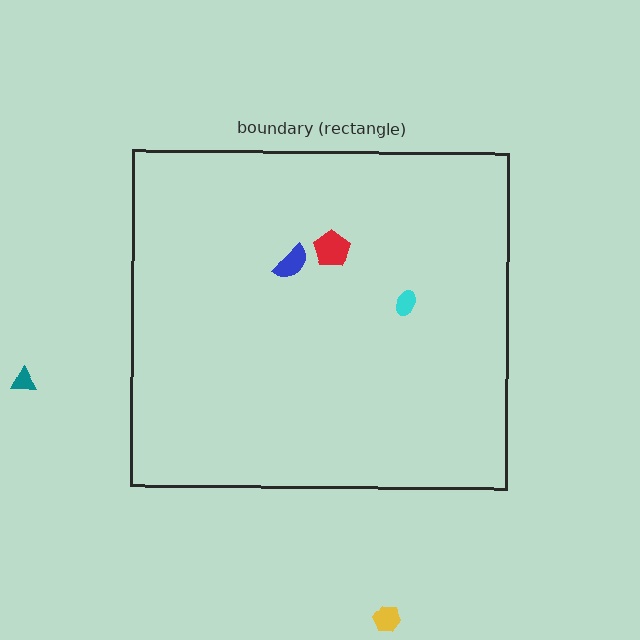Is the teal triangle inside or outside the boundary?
Outside.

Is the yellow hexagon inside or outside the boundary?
Outside.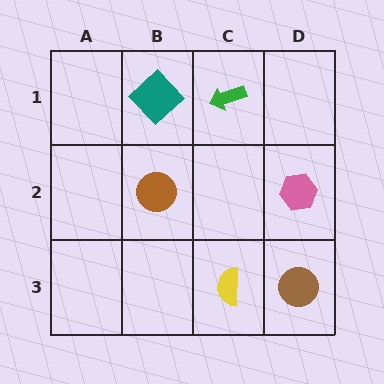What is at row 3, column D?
A brown circle.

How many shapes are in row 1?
2 shapes.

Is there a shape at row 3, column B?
No, that cell is empty.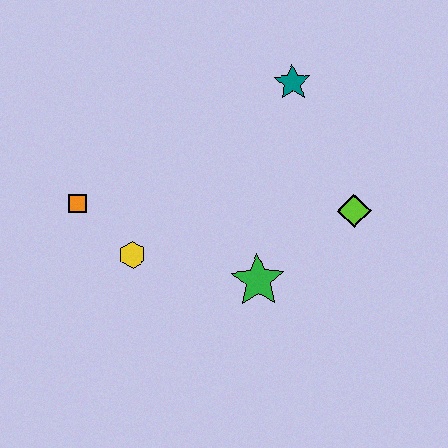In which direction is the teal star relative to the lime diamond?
The teal star is above the lime diamond.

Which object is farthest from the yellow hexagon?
The teal star is farthest from the yellow hexagon.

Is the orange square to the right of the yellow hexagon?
No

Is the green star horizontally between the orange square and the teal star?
Yes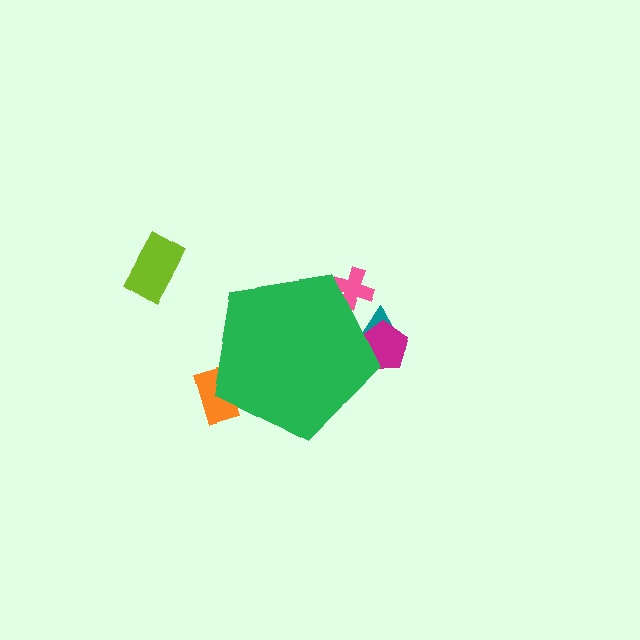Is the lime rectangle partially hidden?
No, the lime rectangle is fully visible.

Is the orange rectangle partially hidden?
Yes, the orange rectangle is partially hidden behind the green pentagon.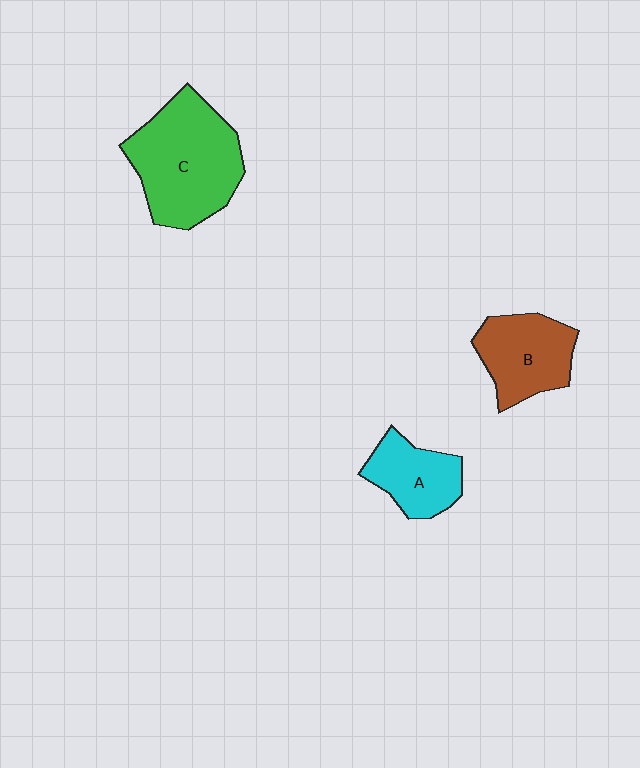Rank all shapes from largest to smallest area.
From largest to smallest: C (green), B (brown), A (cyan).